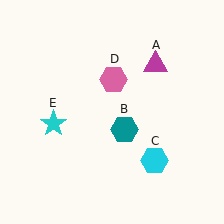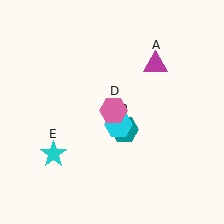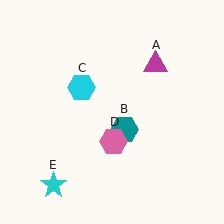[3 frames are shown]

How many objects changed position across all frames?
3 objects changed position: cyan hexagon (object C), pink hexagon (object D), cyan star (object E).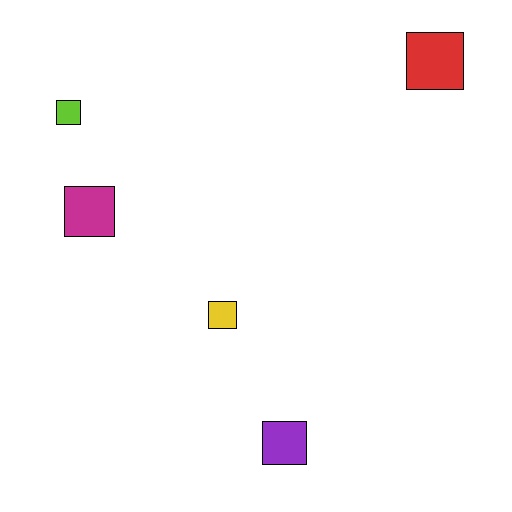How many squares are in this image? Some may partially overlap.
There are 5 squares.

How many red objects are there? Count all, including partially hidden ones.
There is 1 red object.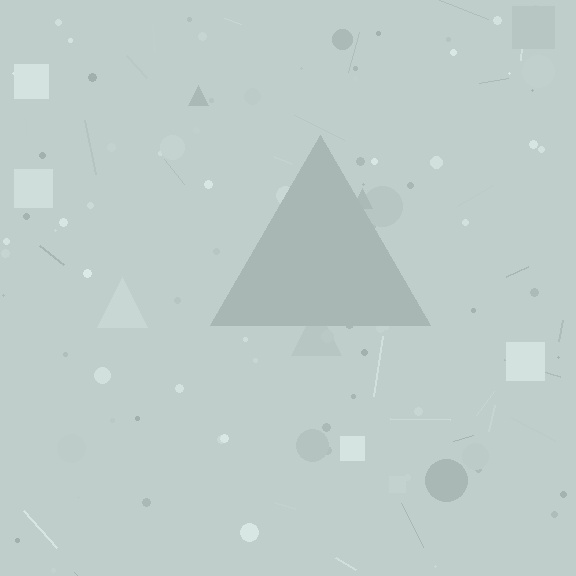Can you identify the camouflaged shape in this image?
The camouflaged shape is a triangle.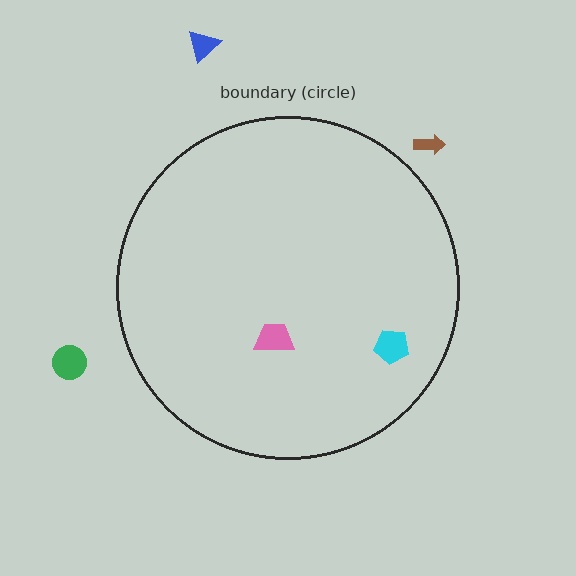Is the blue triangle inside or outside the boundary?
Outside.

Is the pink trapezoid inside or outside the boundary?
Inside.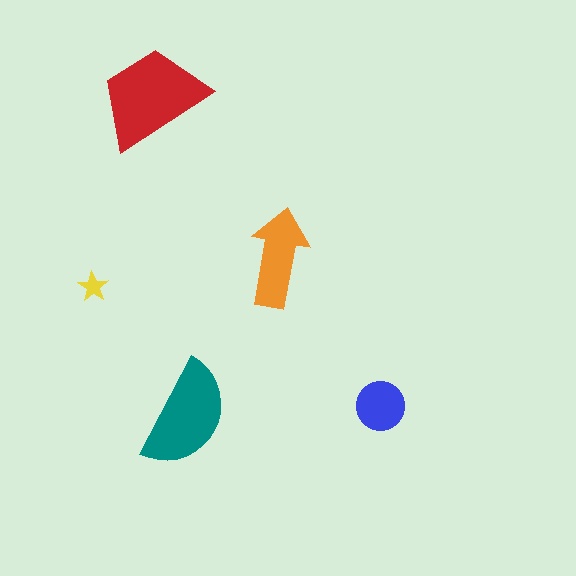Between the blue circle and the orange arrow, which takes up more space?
The orange arrow.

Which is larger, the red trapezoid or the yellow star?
The red trapezoid.